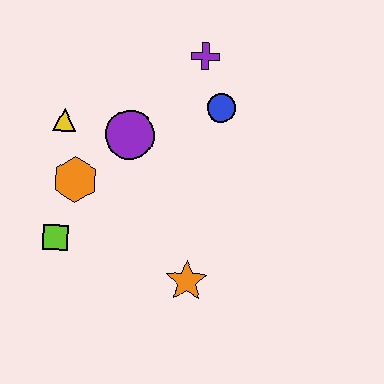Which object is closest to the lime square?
The orange hexagon is closest to the lime square.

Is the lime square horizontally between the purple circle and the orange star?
No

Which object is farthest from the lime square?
The purple cross is farthest from the lime square.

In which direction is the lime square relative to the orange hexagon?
The lime square is below the orange hexagon.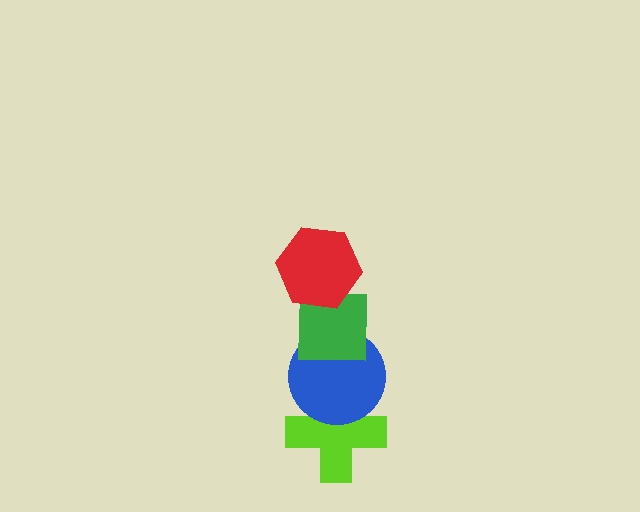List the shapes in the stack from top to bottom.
From top to bottom: the red hexagon, the green square, the blue circle, the lime cross.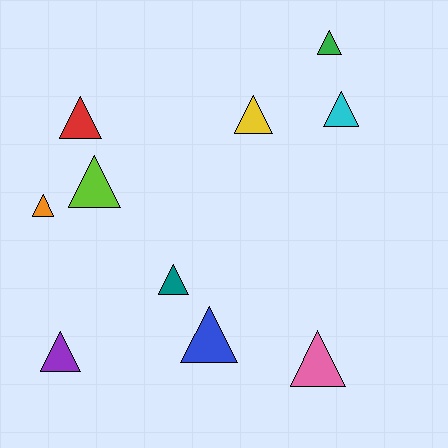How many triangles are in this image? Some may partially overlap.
There are 10 triangles.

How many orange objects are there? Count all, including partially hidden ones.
There is 1 orange object.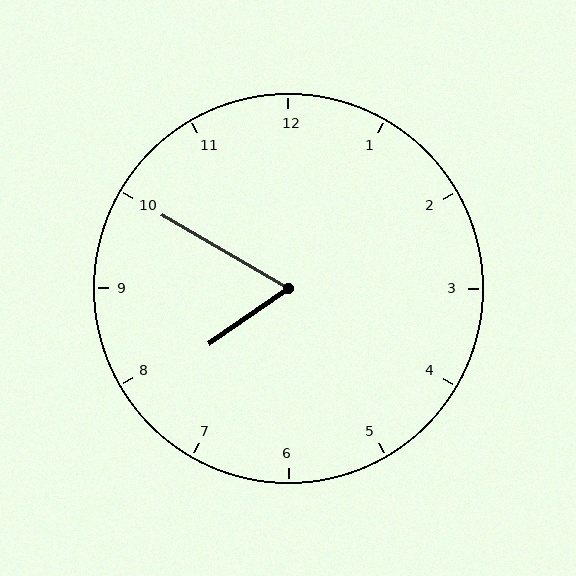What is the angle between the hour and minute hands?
Approximately 65 degrees.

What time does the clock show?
7:50.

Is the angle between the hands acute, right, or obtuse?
It is acute.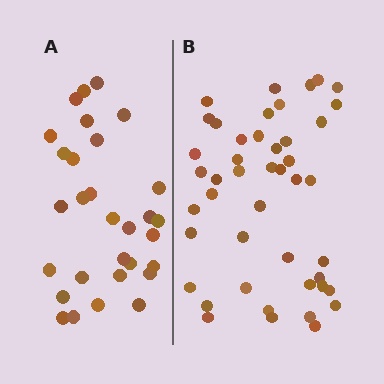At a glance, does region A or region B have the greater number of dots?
Region B (the right region) has more dots.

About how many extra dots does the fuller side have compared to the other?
Region B has approximately 15 more dots than region A.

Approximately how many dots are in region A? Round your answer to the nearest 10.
About 30 dots.